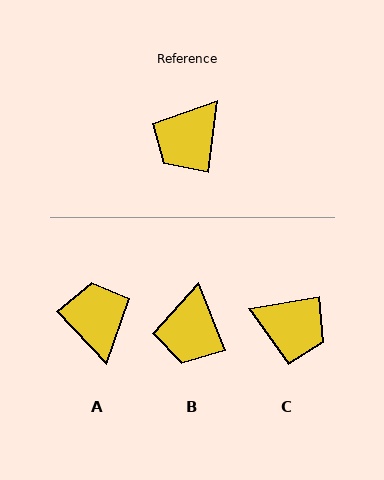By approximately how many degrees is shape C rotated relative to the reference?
Approximately 106 degrees counter-clockwise.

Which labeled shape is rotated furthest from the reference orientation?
A, about 129 degrees away.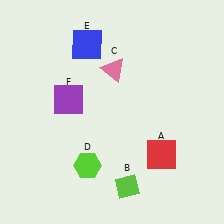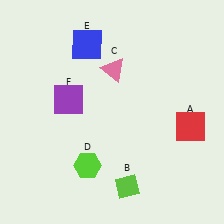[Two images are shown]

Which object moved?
The red square (A) moved right.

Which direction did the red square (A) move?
The red square (A) moved right.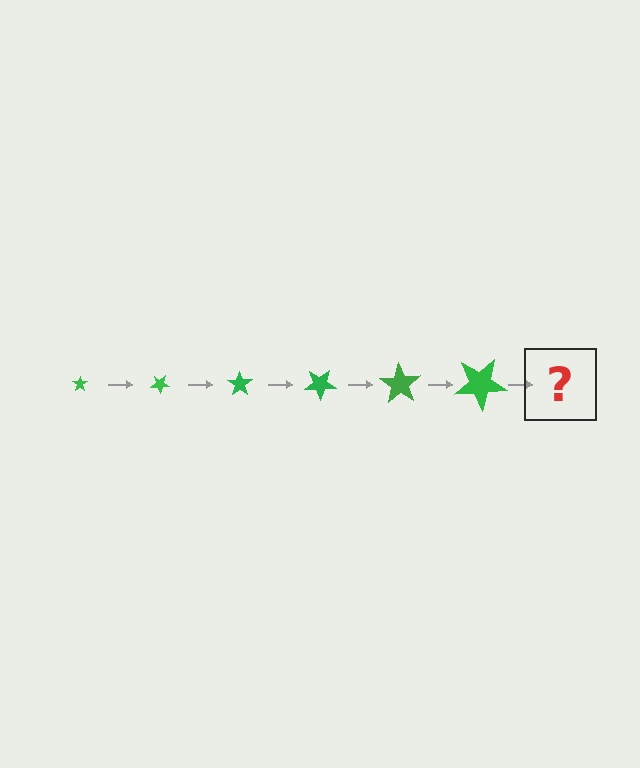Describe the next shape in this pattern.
It should be a star, larger than the previous one and rotated 210 degrees from the start.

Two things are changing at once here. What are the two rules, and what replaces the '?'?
The two rules are that the star grows larger each step and it rotates 35 degrees each step. The '?' should be a star, larger than the previous one and rotated 210 degrees from the start.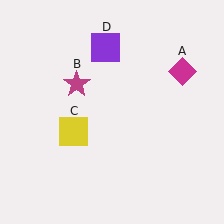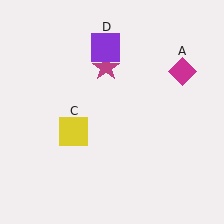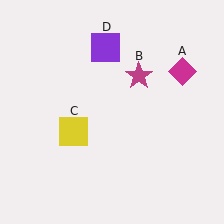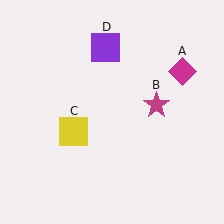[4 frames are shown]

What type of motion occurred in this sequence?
The magenta star (object B) rotated clockwise around the center of the scene.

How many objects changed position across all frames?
1 object changed position: magenta star (object B).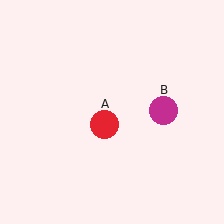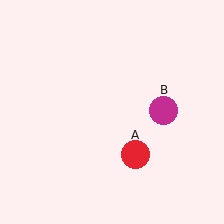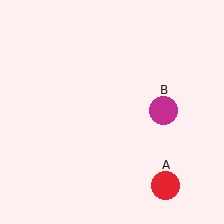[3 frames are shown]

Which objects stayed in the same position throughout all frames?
Magenta circle (object B) remained stationary.